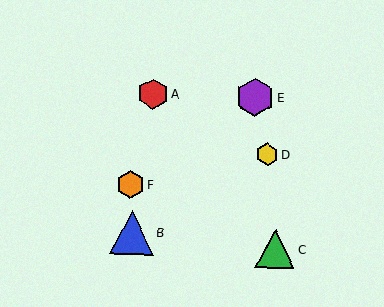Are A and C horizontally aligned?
No, A is at y≈94 and C is at y≈249.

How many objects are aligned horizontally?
2 objects (A, E) are aligned horizontally.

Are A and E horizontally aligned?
Yes, both are at y≈94.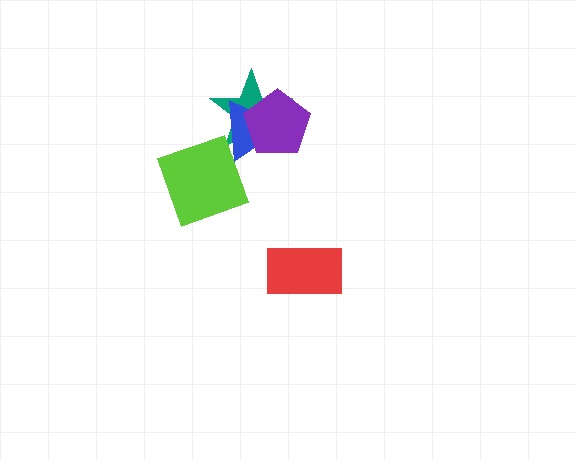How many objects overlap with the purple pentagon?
2 objects overlap with the purple pentagon.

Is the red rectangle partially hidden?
No, no other shape covers it.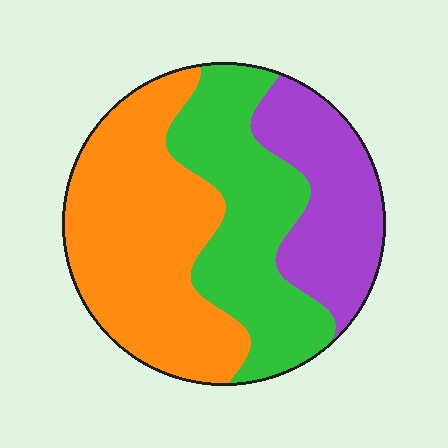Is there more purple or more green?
Green.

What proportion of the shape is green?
Green covers 33% of the shape.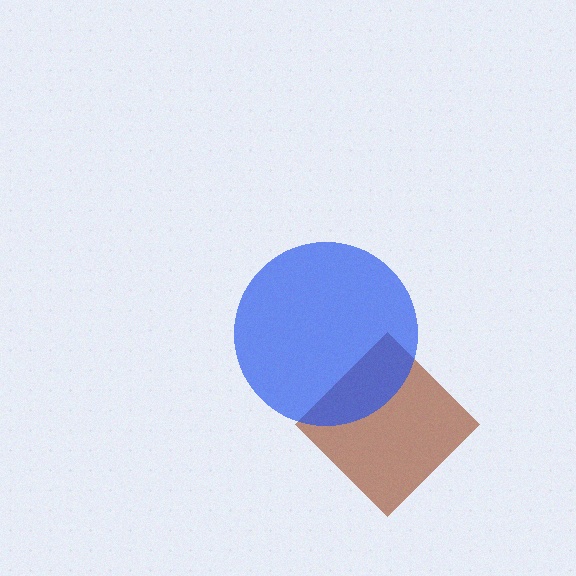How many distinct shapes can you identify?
There are 2 distinct shapes: a brown diamond, a blue circle.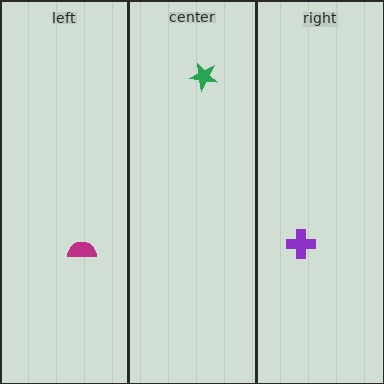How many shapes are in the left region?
1.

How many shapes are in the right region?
1.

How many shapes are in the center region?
1.